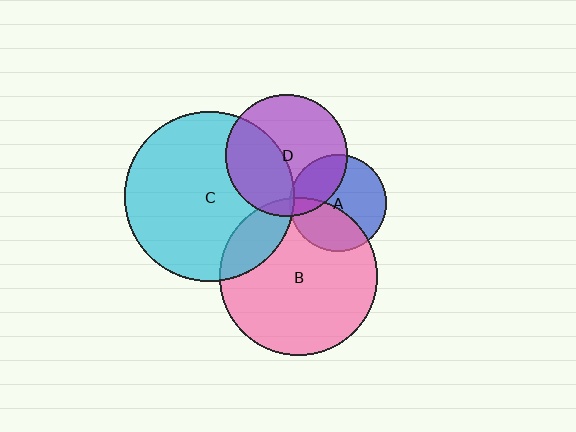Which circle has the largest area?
Circle C (cyan).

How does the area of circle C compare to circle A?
Approximately 3.1 times.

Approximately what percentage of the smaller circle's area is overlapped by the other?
Approximately 40%.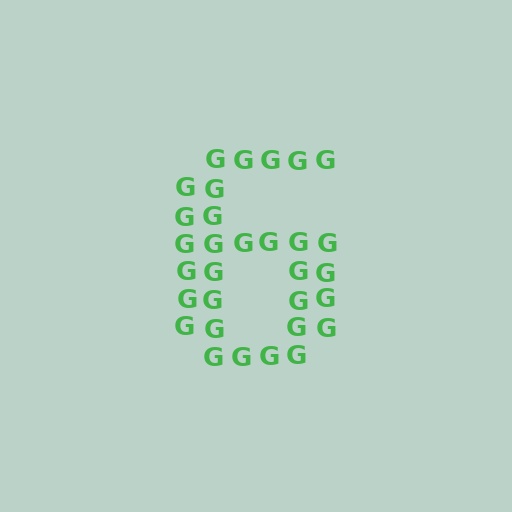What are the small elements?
The small elements are letter G's.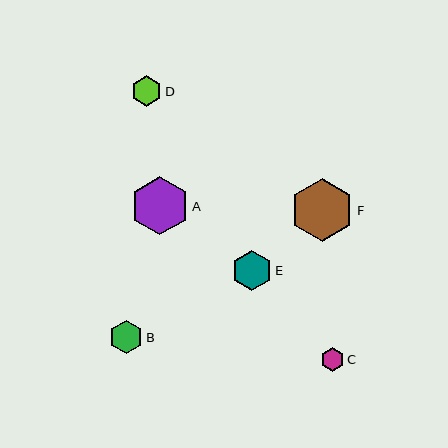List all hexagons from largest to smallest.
From largest to smallest: F, A, E, B, D, C.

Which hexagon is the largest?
Hexagon F is the largest with a size of approximately 63 pixels.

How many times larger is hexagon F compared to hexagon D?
Hexagon F is approximately 2.0 times the size of hexagon D.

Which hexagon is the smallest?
Hexagon C is the smallest with a size of approximately 24 pixels.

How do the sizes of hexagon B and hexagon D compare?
Hexagon B and hexagon D are approximately the same size.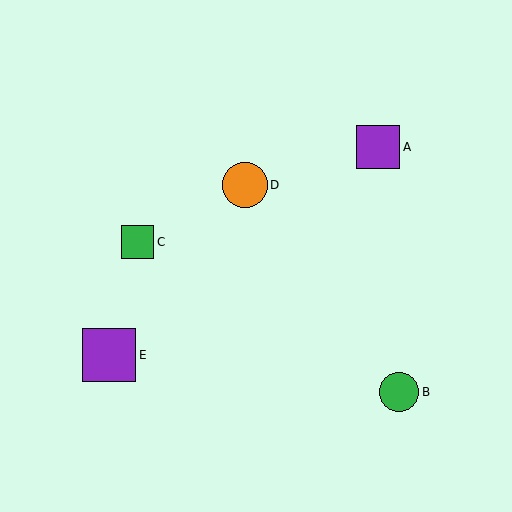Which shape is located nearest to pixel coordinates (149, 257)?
The green square (labeled C) at (138, 242) is nearest to that location.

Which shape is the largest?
The purple square (labeled E) is the largest.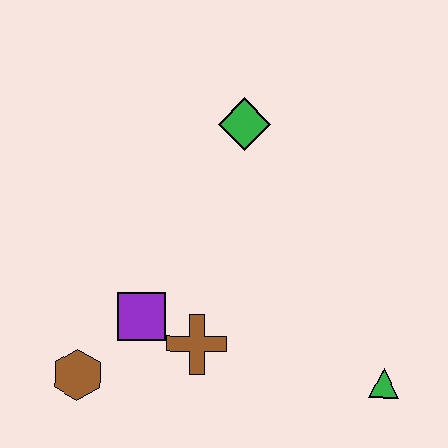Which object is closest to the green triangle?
The brown cross is closest to the green triangle.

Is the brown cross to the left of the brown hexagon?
No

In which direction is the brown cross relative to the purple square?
The brown cross is to the right of the purple square.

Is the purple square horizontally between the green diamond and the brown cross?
No